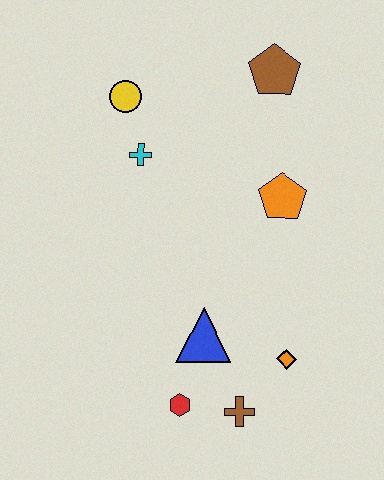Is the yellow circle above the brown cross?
Yes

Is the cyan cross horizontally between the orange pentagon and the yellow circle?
Yes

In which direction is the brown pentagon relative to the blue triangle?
The brown pentagon is above the blue triangle.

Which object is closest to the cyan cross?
The yellow circle is closest to the cyan cross.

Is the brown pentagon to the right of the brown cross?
Yes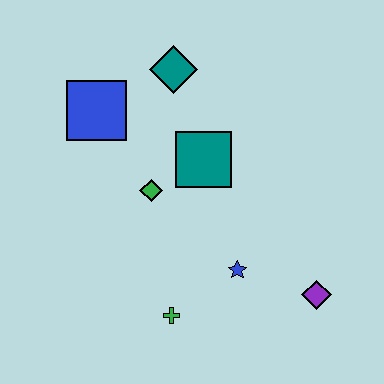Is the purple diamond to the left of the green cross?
No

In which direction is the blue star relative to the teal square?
The blue star is below the teal square.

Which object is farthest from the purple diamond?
The blue square is farthest from the purple diamond.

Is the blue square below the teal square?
No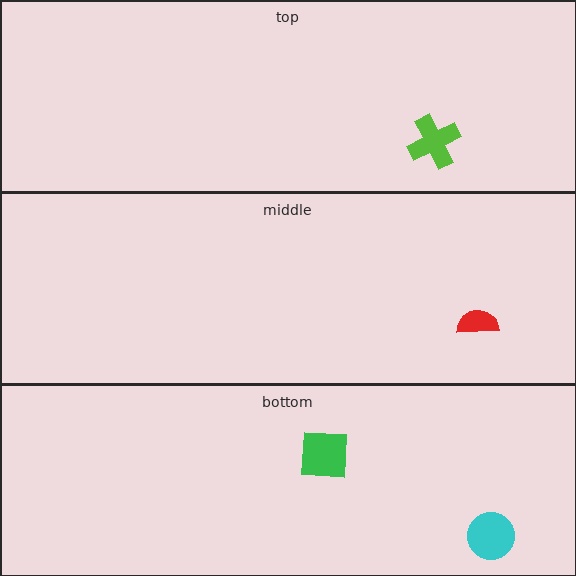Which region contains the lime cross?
The top region.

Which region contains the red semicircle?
The middle region.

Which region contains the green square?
The bottom region.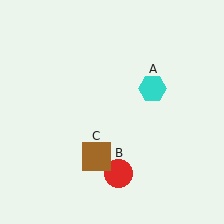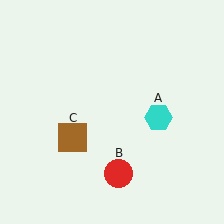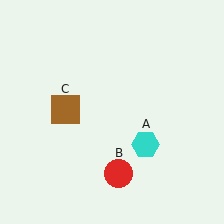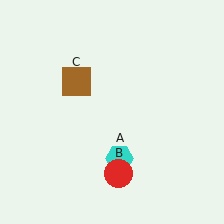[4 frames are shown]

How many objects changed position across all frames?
2 objects changed position: cyan hexagon (object A), brown square (object C).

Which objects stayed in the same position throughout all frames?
Red circle (object B) remained stationary.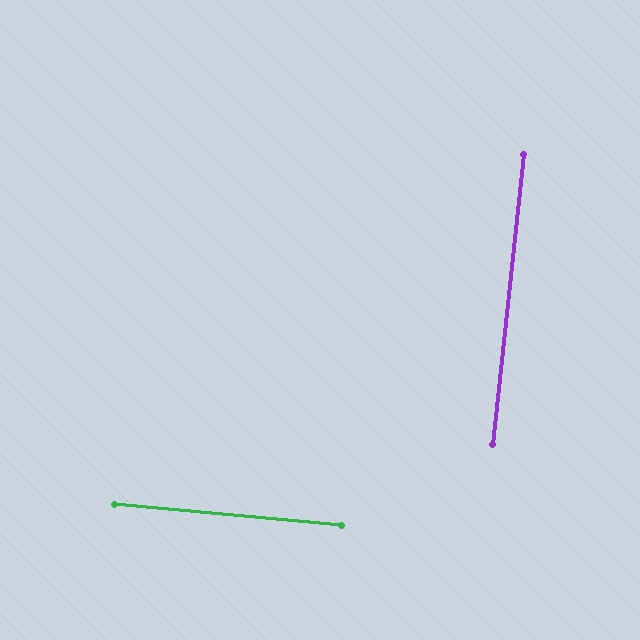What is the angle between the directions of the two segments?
Approximately 89 degrees.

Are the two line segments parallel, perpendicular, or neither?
Perpendicular — they meet at approximately 89°.